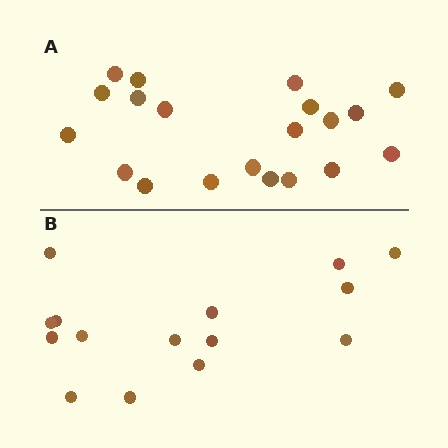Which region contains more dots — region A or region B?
Region A (the top region) has more dots.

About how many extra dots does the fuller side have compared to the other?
Region A has about 5 more dots than region B.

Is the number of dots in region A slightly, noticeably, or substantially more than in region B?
Region A has noticeably more, but not dramatically so. The ratio is roughly 1.3 to 1.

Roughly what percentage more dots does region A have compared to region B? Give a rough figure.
About 35% more.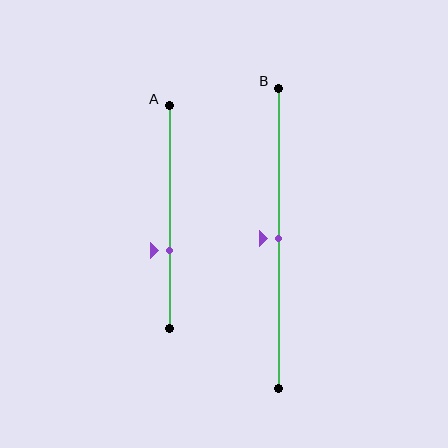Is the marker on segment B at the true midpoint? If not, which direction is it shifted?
Yes, the marker on segment B is at the true midpoint.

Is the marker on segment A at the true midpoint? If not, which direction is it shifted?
No, the marker on segment A is shifted downward by about 15% of the segment length.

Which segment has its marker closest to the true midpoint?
Segment B has its marker closest to the true midpoint.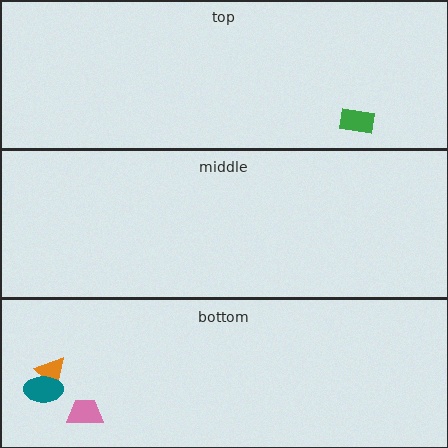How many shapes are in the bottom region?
3.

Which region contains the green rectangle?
The top region.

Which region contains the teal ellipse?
The bottom region.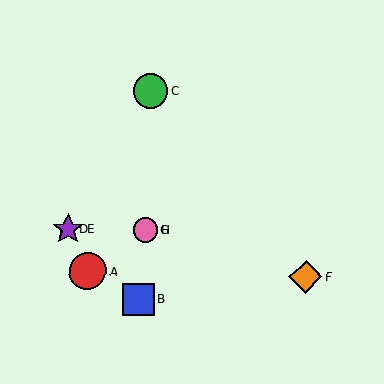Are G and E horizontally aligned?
Yes, both are at y≈230.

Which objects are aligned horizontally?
Objects D, E, G, H are aligned horizontally.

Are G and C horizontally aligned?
No, G is at y≈230 and C is at y≈91.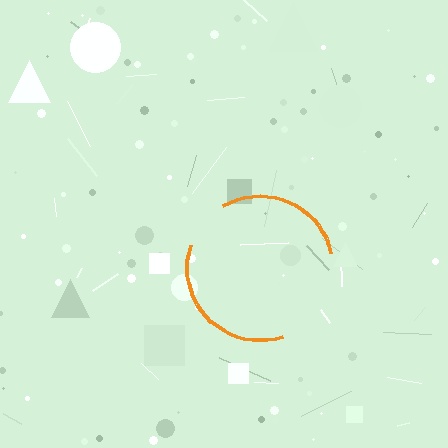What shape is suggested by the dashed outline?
The dashed outline suggests a circle.